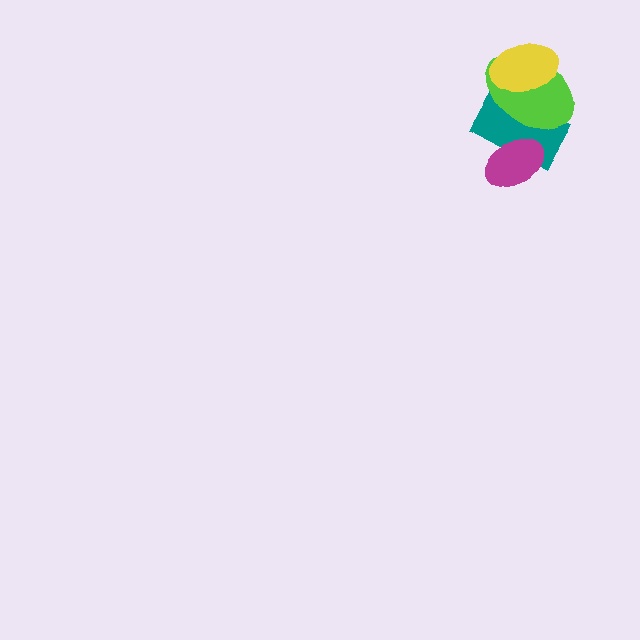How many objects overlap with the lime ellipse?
2 objects overlap with the lime ellipse.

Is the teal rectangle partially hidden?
Yes, it is partially covered by another shape.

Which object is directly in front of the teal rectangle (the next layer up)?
The lime ellipse is directly in front of the teal rectangle.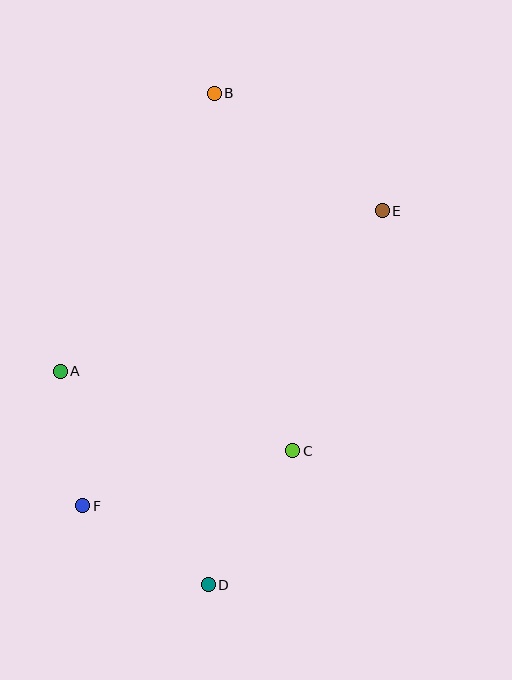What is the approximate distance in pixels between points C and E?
The distance between C and E is approximately 256 pixels.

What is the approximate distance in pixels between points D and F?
The distance between D and F is approximately 148 pixels.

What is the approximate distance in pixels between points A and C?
The distance between A and C is approximately 246 pixels.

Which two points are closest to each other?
Points A and F are closest to each other.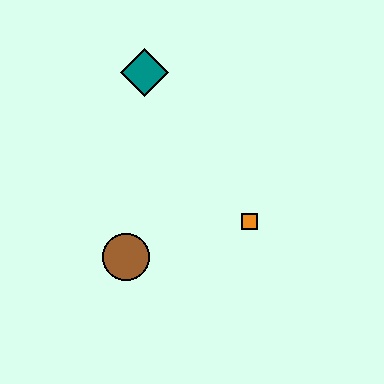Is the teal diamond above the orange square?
Yes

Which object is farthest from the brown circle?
The teal diamond is farthest from the brown circle.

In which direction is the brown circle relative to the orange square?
The brown circle is to the left of the orange square.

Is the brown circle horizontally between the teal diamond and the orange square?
No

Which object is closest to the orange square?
The brown circle is closest to the orange square.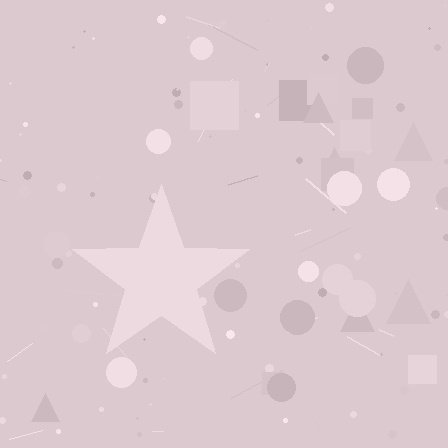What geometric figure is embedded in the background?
A star is embedded in the background.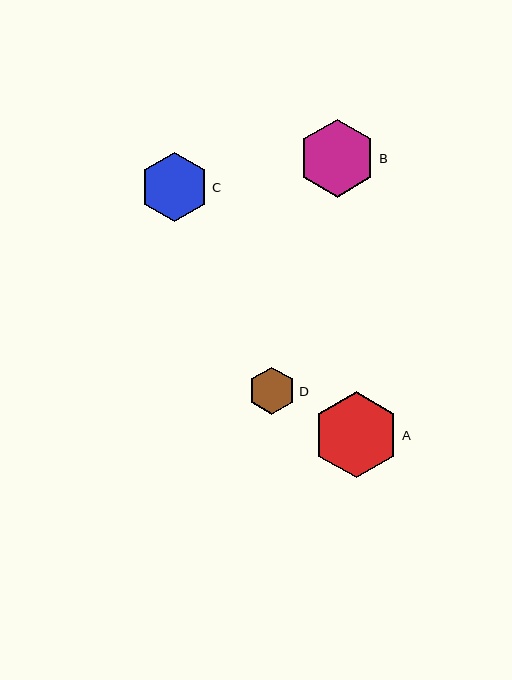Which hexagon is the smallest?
Hexagon D is the smallest with a size of approximately 47 pixels.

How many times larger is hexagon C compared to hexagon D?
Hexagon C is approximately 1.5 times the size of hexagon D.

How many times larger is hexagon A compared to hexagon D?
Hexagon A is approximately 1.8 times the size of hexagon D.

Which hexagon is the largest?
Hexagon A is the largest with a size of approximately 86 pixels.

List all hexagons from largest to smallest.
From largest to smallest: A, B, C, D.